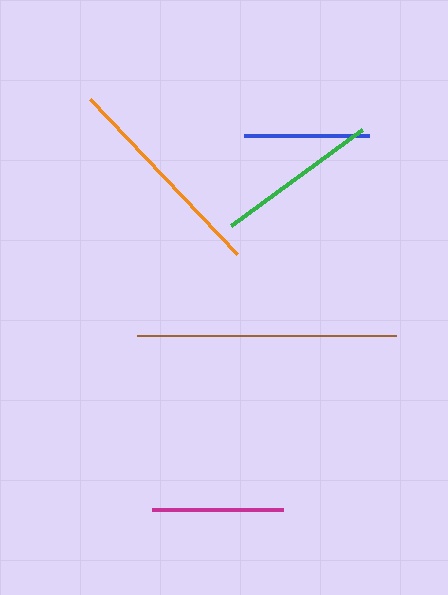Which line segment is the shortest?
The blue line is the shortest at approximately 126 pixels.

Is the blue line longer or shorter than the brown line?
The brown line is longer than the blue line.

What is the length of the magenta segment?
The magenta segment is approximately 131 pixels long.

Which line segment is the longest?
The brown line is the longest at approximately 259 pixels.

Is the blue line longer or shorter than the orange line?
The orange line is longer than the blue line.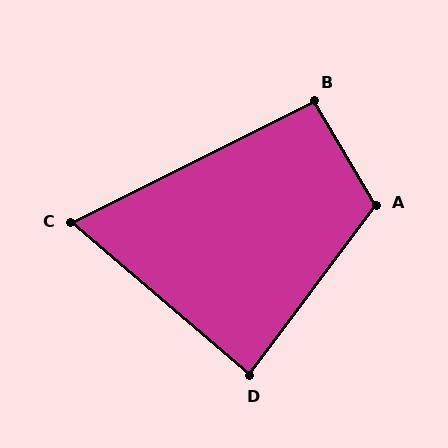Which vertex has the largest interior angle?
A, at approximately 113 degrees.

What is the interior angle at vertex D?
Approximately 86 degrees (approximately right).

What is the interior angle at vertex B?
Approximately 94 degrees (approximately right).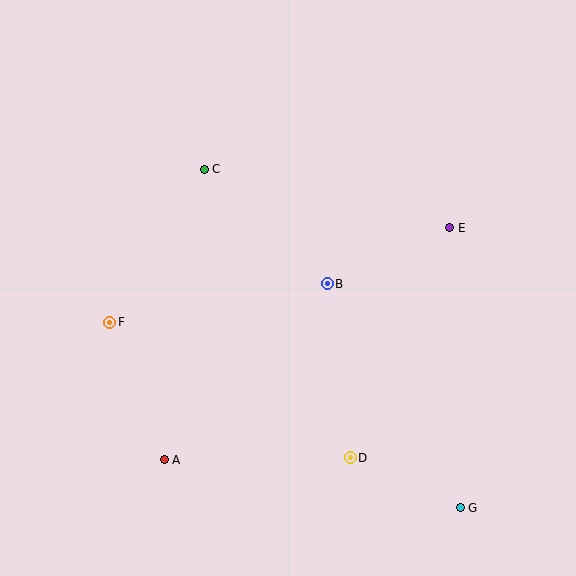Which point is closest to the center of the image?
Point B at (327, 284) is closest to the center.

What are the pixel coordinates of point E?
Point E is at (450, 228).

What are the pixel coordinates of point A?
Point A is at (164, 460).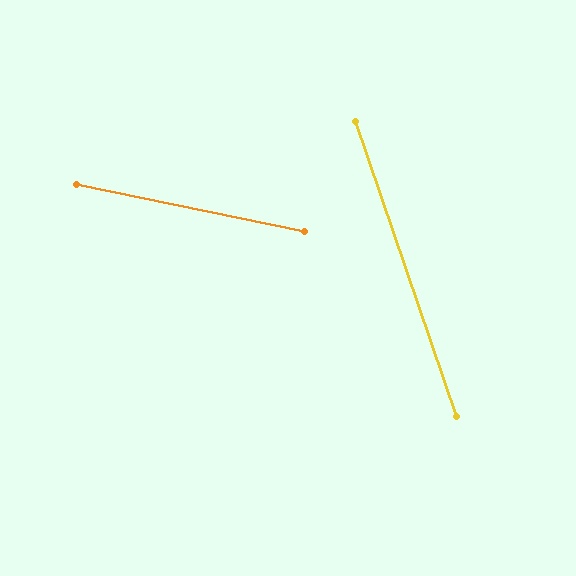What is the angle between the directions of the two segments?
Approximately 59 degrees.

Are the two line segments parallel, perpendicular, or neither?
Neither parallel nor perpendicular — they differ by about 59°.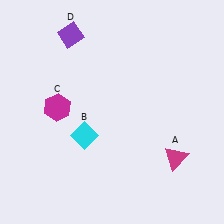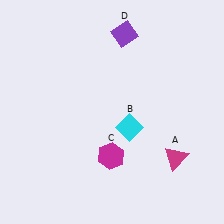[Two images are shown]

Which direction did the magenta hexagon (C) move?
The magenta hexagon (C) moved right.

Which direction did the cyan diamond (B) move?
The cyan diamond (B) moved right.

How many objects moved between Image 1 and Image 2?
3 objects moved between the two images.